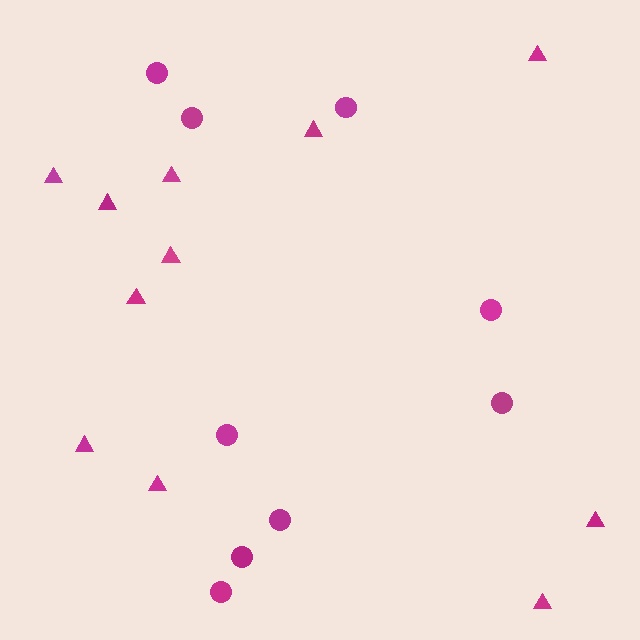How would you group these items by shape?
There are 2 groups: one group of triangles (11) and one group of circles (9).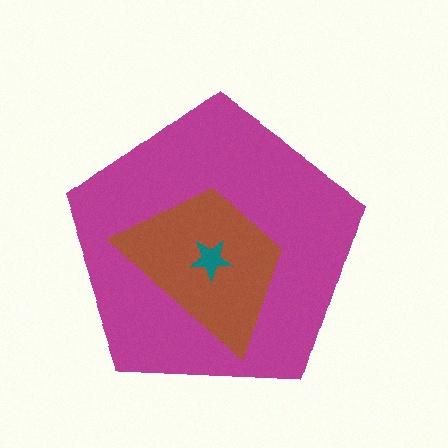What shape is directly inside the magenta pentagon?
The brown trapezoid.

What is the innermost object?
The teal star.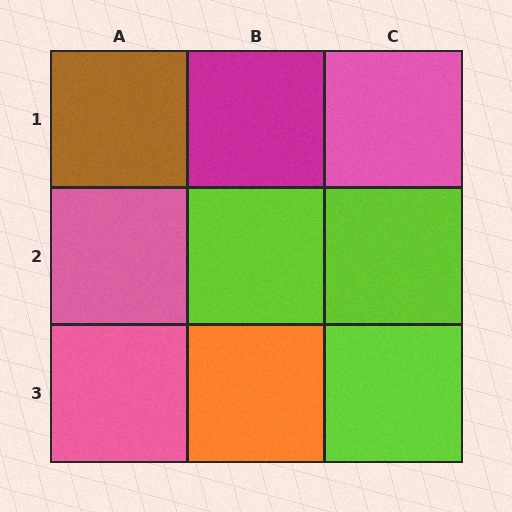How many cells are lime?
3 cells are lime.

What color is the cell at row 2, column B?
Lime.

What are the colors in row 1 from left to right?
Brown, magenta, pink.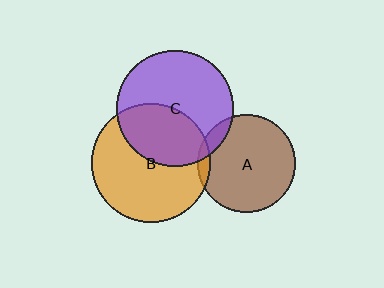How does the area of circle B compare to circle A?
Approximately 1.4 times.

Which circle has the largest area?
Circle B (orange).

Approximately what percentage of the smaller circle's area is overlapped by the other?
Approximately 10%.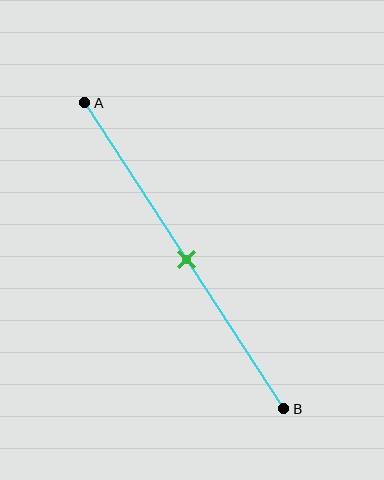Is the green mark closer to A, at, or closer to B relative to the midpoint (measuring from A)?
The green mark is approximately at the midpoint of segment AB.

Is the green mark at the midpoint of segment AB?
Yes, the mark is approximately at the midpoint.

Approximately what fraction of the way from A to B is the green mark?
The green mark is approximately 50% of the way from A to B.